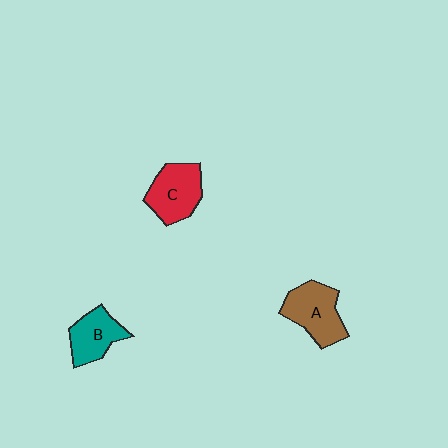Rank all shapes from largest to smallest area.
From largest to smallest: A (brown), C (red), B (teal).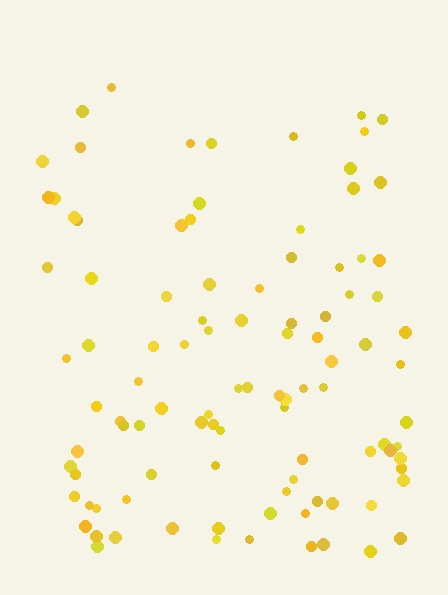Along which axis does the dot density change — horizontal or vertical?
Vertical.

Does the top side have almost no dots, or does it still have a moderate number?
Still a moderate number, just noticeably fewer than the bottom.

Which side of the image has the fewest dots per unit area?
The top.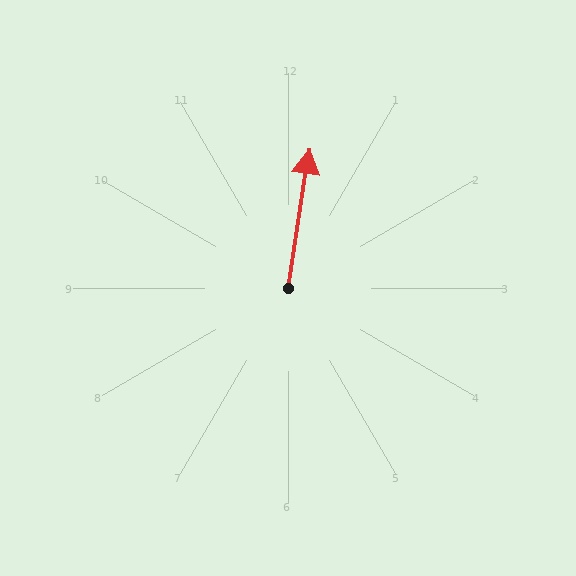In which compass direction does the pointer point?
North.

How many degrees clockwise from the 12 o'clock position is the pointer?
Approximately 9 degrees.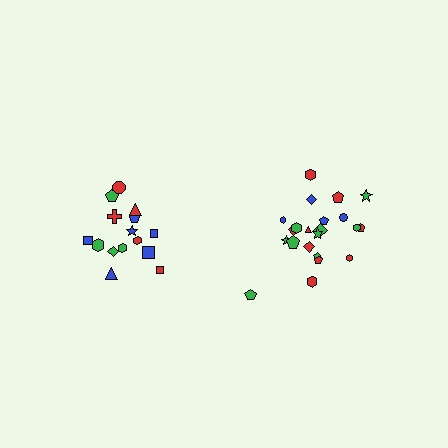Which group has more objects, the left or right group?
The right group.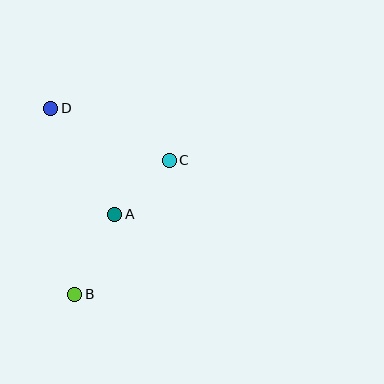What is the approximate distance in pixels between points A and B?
The distance between A and B is approximately 90 pixels.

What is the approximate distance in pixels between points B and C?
The distance between B and C is approximately 164 pixels.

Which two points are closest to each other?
Points A and C are closest to each other.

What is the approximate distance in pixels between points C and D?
The distance between C and D is approximately 129 pixels.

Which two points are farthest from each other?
Points B and D are farthest from each other.